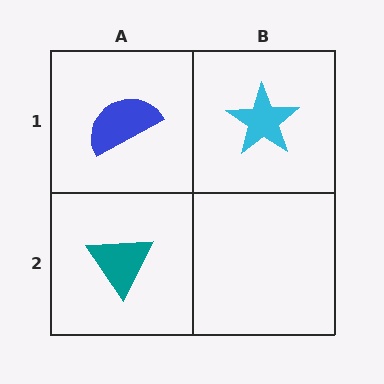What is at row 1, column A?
A blue semicircle.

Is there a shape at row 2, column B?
No, that cell is empty.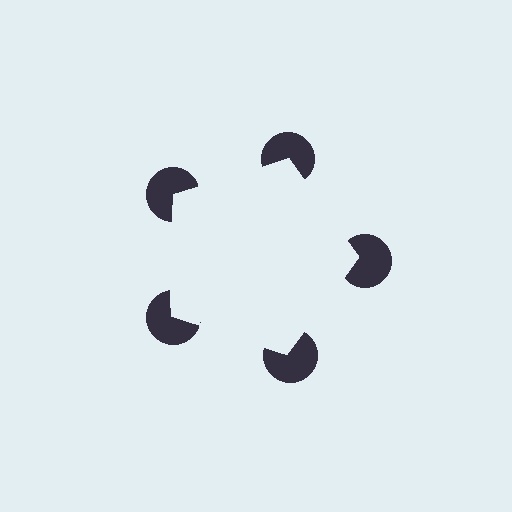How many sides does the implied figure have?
5 sides.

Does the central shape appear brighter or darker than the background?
It typically appears slightly brighter than the background, even though no actual brightness change is drawn.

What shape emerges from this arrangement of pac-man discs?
An illusory pentagon — its edges are inferred from the aligned wedge cuts in the pac-man discs, not physically drawn.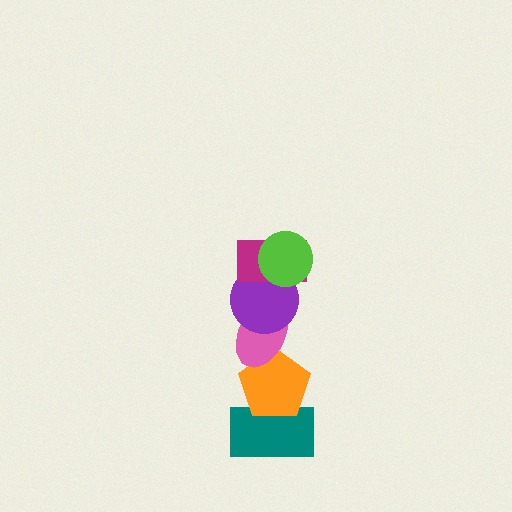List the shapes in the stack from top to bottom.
From top to bottom: the lime circle, the magenta rectangle, the purple circle, the pink ellipse, the orange pentagon, the teal rectangle.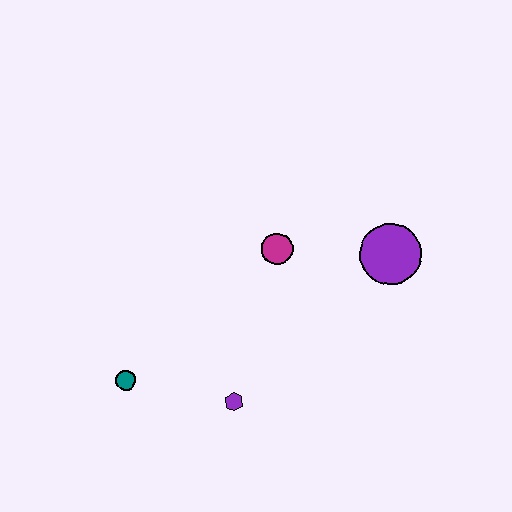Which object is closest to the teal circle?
The purple hexagon is closest to the teal circle.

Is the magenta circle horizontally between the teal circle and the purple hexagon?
No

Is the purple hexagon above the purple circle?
No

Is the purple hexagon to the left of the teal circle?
No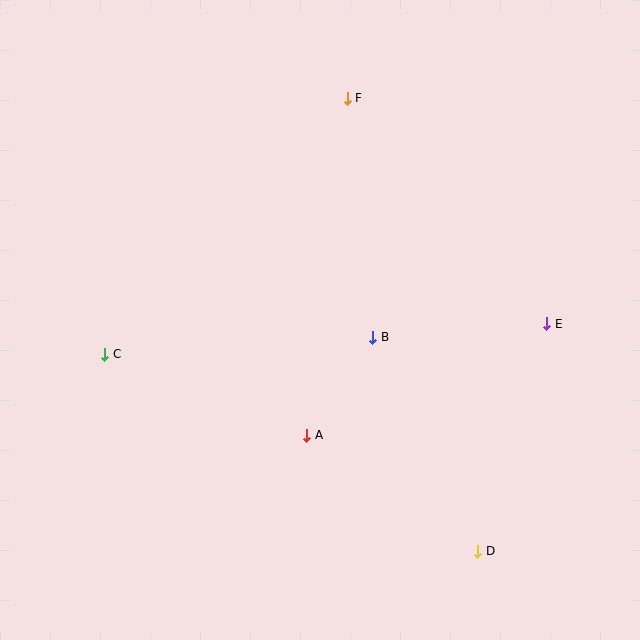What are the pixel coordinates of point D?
Point D is at (478, 551).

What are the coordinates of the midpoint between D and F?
The midpoint between D and F is at (412, 325).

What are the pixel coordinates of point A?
Point A is at (307, 435).